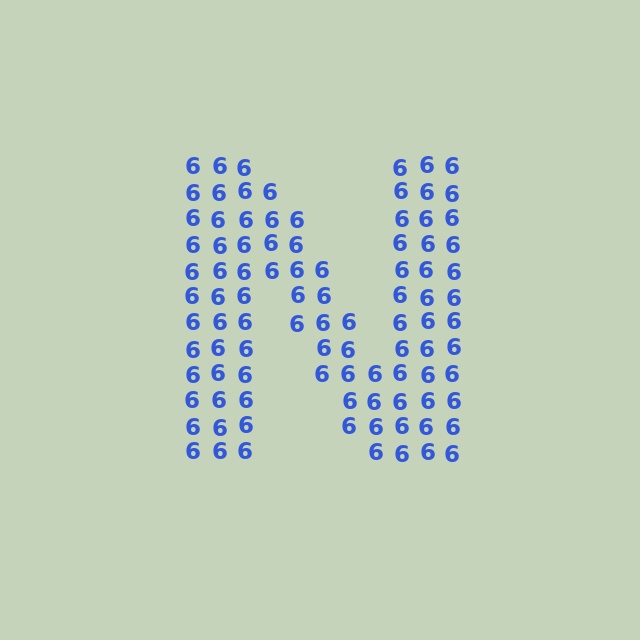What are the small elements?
The small elements are digit 6's.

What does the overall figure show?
The overall figure shows the letter N.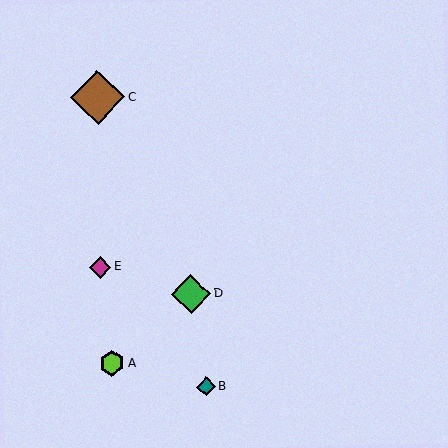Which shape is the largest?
The brown diamond (labeled C) is the largest.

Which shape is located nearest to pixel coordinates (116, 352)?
The lime hexagon (labeled A) at (112, 363) is nearest to that location.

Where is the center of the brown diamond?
The center of the brown diamond is at (98, 98).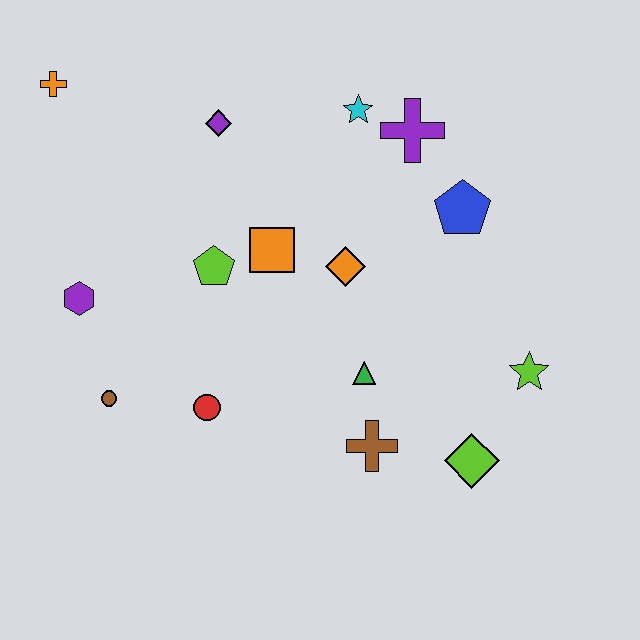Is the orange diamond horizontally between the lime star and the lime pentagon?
Yes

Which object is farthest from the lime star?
The orange cross is farthest from the lime star.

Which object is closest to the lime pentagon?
The orange square is closest to the lime pentagon.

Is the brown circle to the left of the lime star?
Yes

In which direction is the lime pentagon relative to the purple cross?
The lime pentagon is to the left of the purple cross.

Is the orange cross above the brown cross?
Yes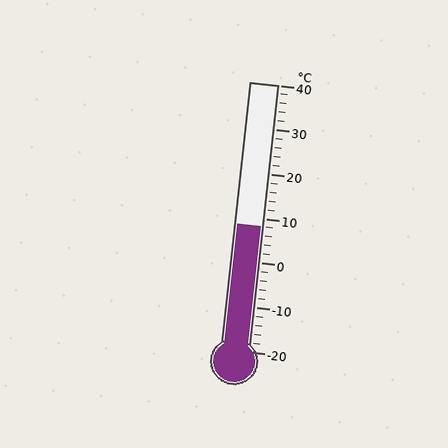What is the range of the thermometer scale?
The thermometer scale ranges from -20°C to 40°C.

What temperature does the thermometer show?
The thermometer shows approximately 8°C.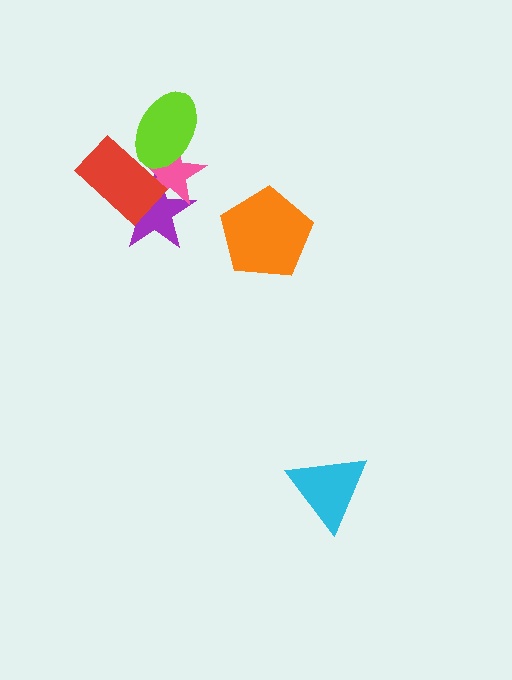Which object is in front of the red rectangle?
The lime ellipse is in front of the red rectangle.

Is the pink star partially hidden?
Yes, it is partially covered by another shape.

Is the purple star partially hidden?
Yes, it is partially covered by another shape.